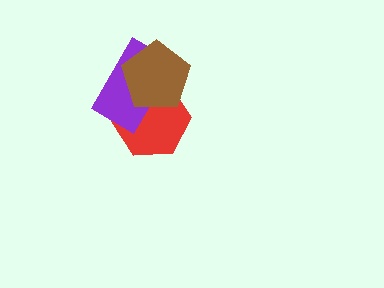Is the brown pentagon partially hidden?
No, no other shape covers it.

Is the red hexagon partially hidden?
Yes, it is partially covered by another shape.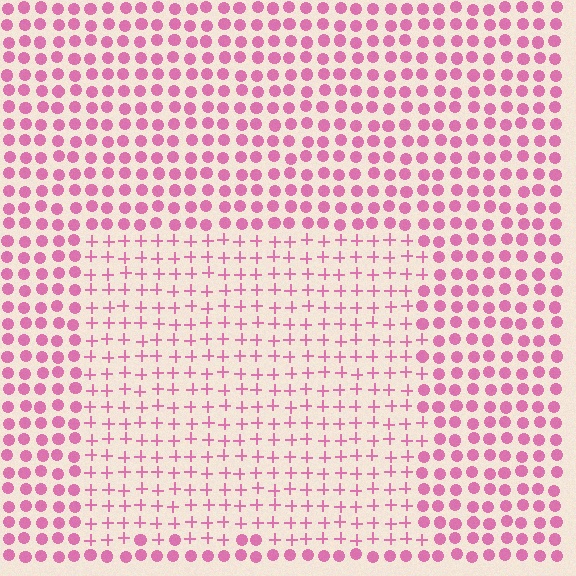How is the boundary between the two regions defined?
The boundary is defined by a change in element shape: plus signs inside vs. circles outside. All elements share the same color and spacing.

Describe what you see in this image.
The image is filled with small pink elements arranged in a uniform grid. A rectangle-shaped region contains plus signs, while the surrounding area contains circles. The boundary is defined purely by the change in element shape.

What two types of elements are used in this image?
The image uses plus signs inside the rectangle region and circles outside it.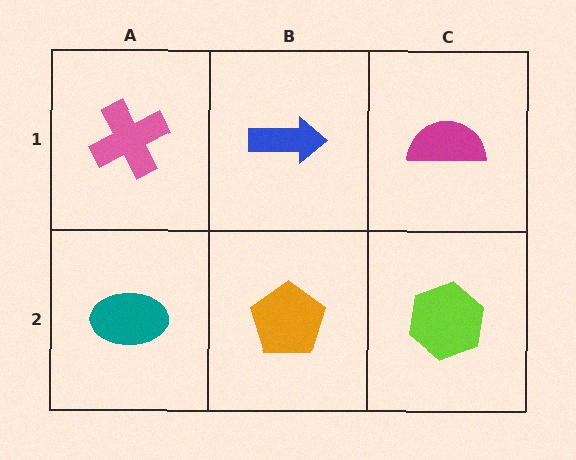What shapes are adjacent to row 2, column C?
A magenta semicircle (row 1, column C), an orange pentagon (row 2, column B).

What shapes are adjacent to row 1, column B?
An orange pentagon (row 2, column B), a pink cross (row 1, column A), a magenta semicircle (row 1, column C).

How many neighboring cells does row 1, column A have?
2.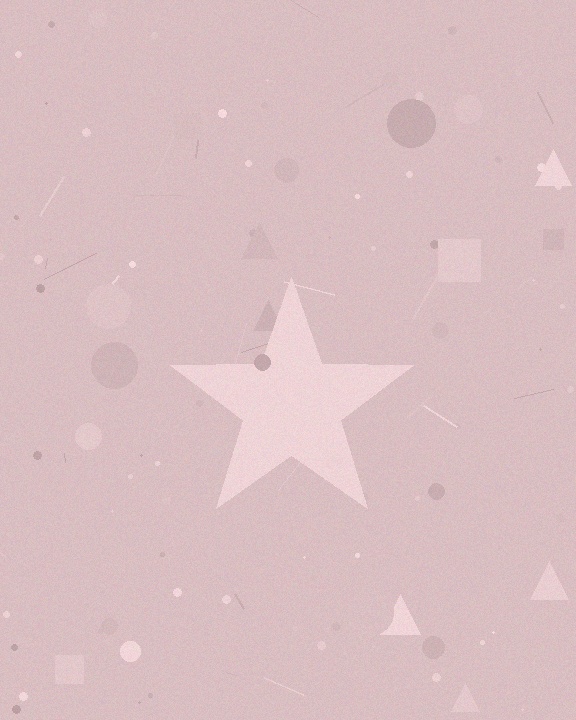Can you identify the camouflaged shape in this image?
The camouflaged shape is a star.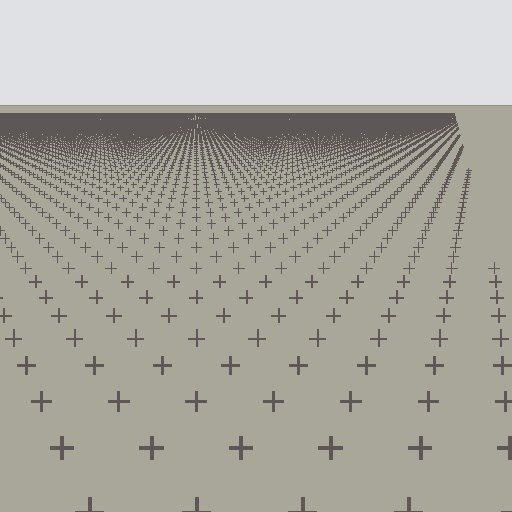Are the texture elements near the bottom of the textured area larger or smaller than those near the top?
Larger. Near the bottom, elements are closer to the viewer and appear at a bigger on-screen size.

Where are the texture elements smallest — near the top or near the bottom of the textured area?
Near the top.